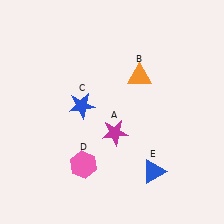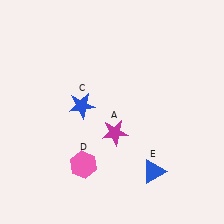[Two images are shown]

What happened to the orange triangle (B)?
The orange triangle (B) was removed in Image 2. It was in the top-right area of Image 1.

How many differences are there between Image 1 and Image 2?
There is 1 difference between the two images.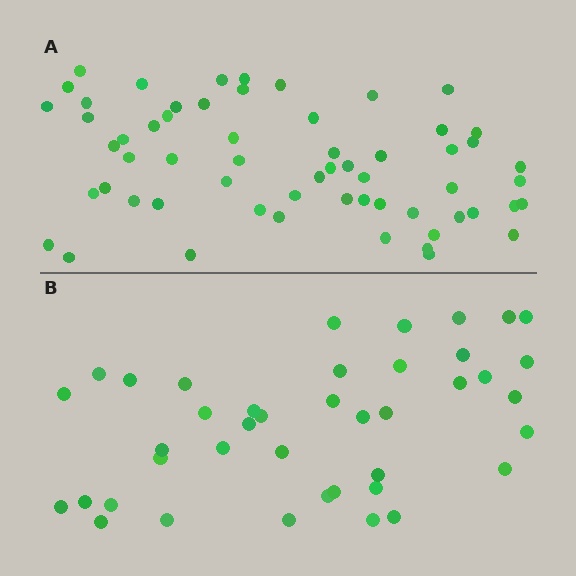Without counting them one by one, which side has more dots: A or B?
Region A (the top region) has more dots.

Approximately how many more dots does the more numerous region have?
Region A has approximately 20 more dots than region B.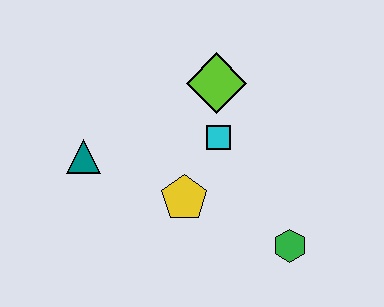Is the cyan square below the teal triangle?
No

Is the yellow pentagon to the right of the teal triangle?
Yes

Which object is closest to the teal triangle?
The yellow pentagon is closest to the teal triangle.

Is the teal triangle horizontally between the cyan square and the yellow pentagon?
No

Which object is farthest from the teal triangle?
The green hexagon is farthest from the teal triangle.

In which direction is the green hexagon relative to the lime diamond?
The green hexagon is below the lime diamond.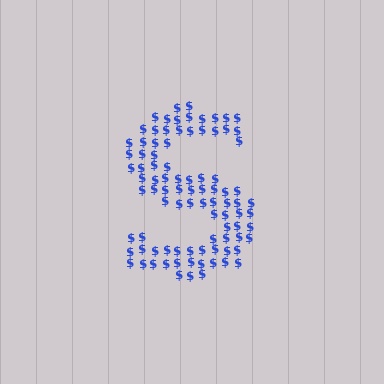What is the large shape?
The large shape is the letter S.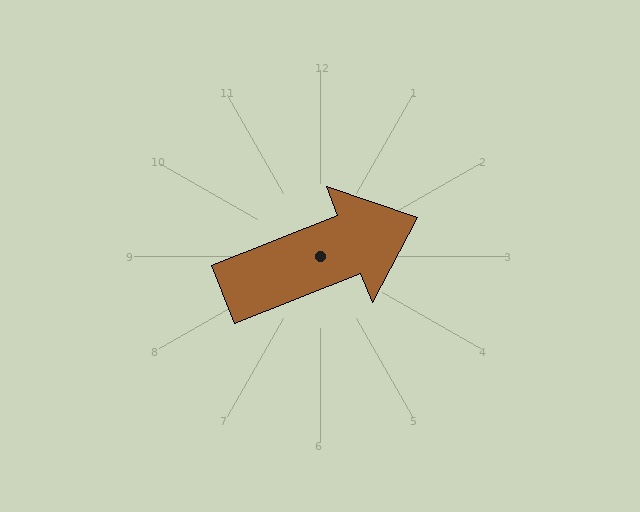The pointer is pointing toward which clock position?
Roughly 2 o'clock.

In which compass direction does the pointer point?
East.